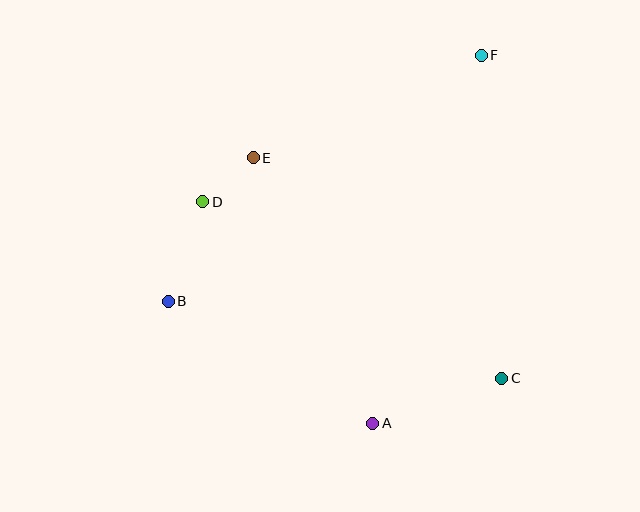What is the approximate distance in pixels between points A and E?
The distance between A and E is approximately 291 pixels.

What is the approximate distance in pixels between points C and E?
The distance between C and E is approximately 332 pixels.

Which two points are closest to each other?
Points D and E are closest to each other.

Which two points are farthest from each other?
Points B and F are farthest from each other.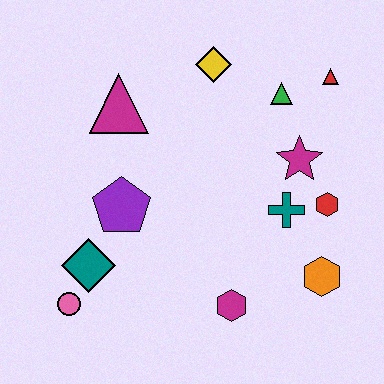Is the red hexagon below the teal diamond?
No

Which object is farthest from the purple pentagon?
The red triangle is farthest from the purple pentagon.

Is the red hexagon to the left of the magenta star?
No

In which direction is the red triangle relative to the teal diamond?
The red triangle is to the right of the teal diamond.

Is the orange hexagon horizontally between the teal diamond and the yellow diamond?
No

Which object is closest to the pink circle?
The teal diamond is closest to the pink circle.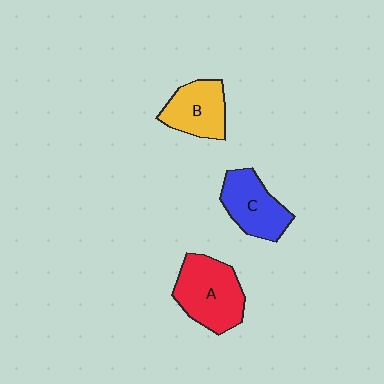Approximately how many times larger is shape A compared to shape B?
Approximately 1.3 times.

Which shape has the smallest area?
Shape B (yellow).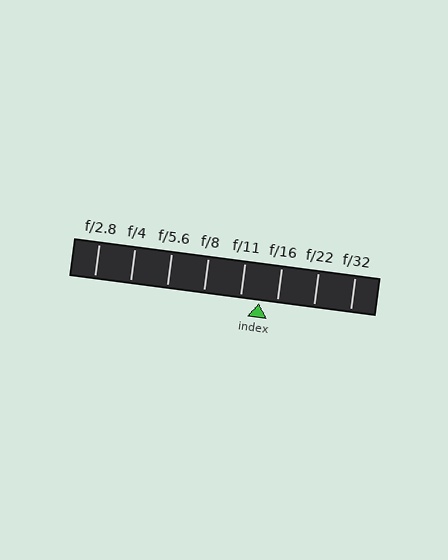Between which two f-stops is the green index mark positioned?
The index mark is between f/11 and f/16.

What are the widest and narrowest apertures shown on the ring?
The widest aperture shown is f/2.8 and the narrowest is f/32.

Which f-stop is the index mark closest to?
The index mark is closest to f/16.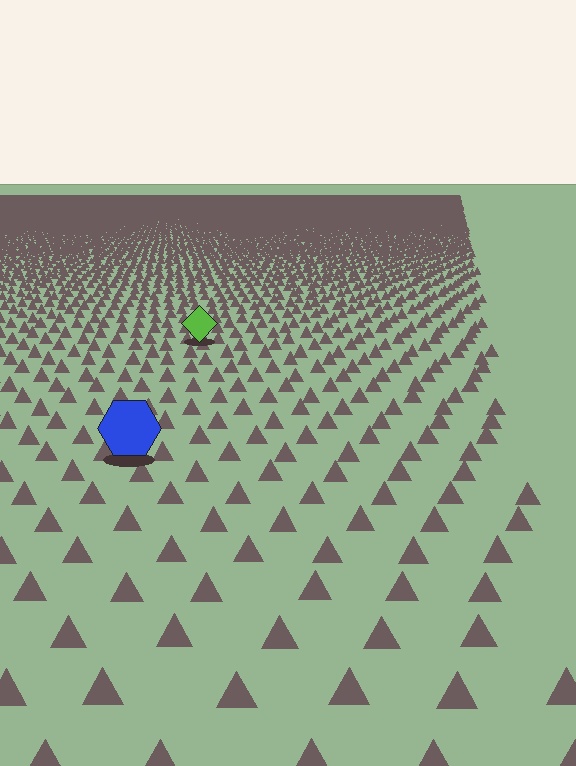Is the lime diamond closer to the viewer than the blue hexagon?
No. The blue hexagon is closer — you can tell from the texture gradient: the ground texture is coarser near it.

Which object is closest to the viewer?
The blue hexagon is closest. The texture marks near it are larger and more spread out.